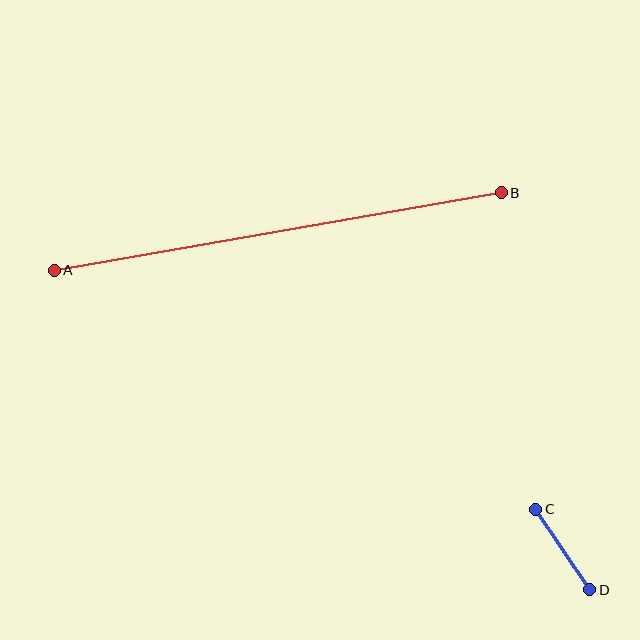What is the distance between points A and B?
The distance is approximately 453 pixels.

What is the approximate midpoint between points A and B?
The midpoint is at approximately (278, 231) pixels.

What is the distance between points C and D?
The distance is approximately 97 pixels.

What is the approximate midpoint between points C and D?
The midpoint is at approximately (563, 550) pixels.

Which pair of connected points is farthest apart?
Points A and B are farthest apart.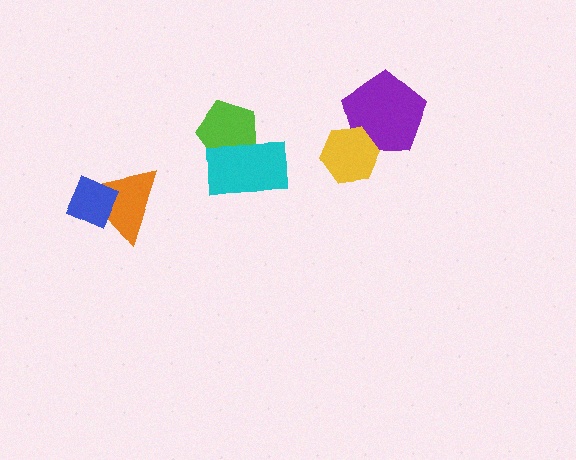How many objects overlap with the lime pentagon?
1 object overlaps with the lime pentagon.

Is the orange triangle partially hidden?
Yes, it is partially covered by another shape.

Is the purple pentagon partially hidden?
Yes, it is partially covered by another shape.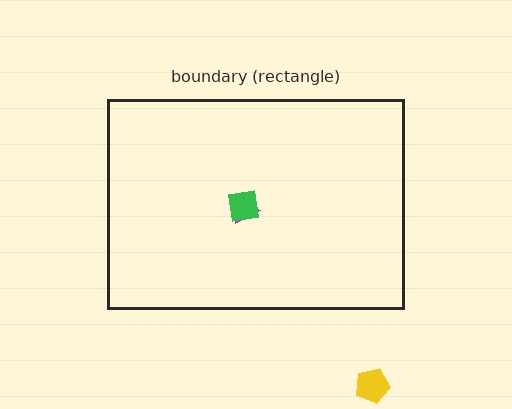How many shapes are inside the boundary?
2 inside, 1 outside.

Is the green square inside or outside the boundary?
Inside.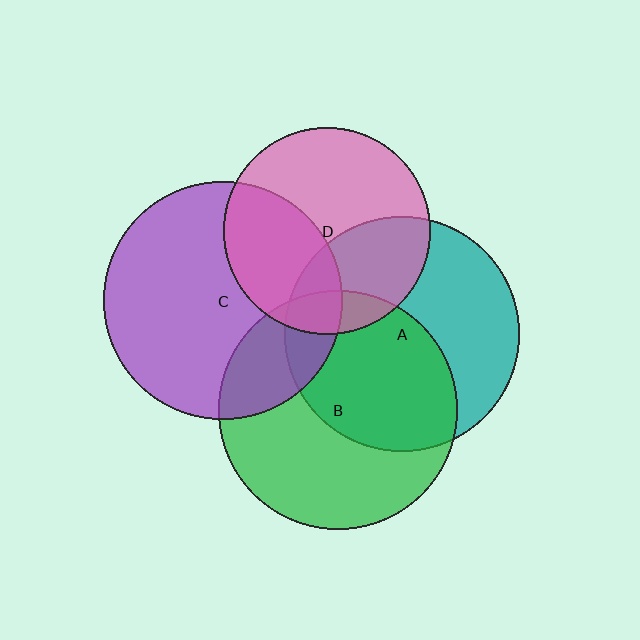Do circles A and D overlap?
Yes.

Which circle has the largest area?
Circle B (green).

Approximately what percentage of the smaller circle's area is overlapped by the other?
Approximately 35%.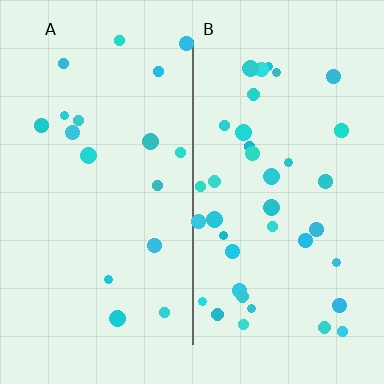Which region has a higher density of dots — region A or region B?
B (the right).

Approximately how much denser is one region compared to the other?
Approximately 2.2× — region B over region A.